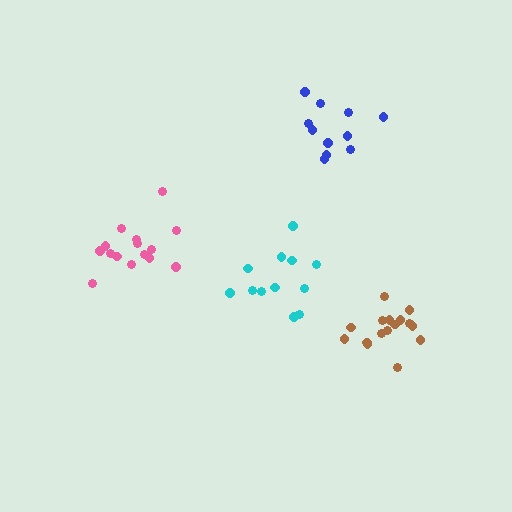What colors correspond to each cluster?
The clusters are colored: blue, pink, brown, cyan.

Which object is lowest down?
The brown cluster is bottommost.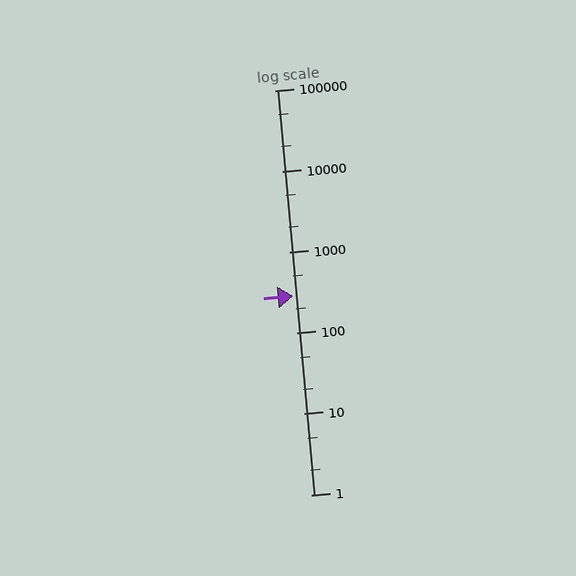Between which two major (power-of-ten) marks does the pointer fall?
The pointer is between 100 and 1000.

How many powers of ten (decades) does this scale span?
The scale spans 5 decades, from 1 to 100000.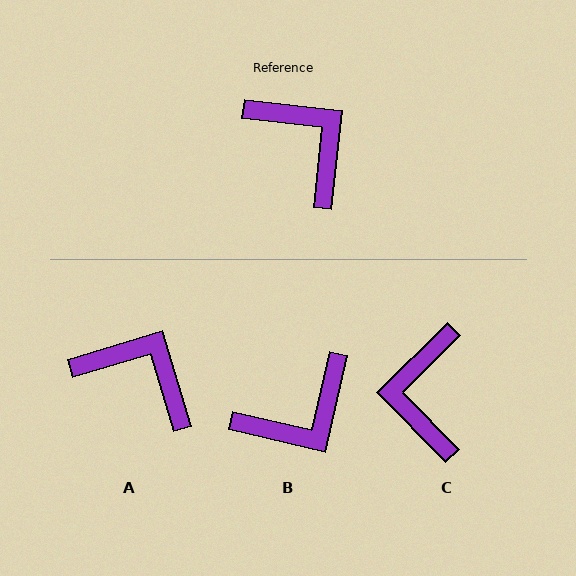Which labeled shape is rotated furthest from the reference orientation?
C, about 141 degrees away.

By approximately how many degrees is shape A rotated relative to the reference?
Approximately 23 degrees counter-clockwise.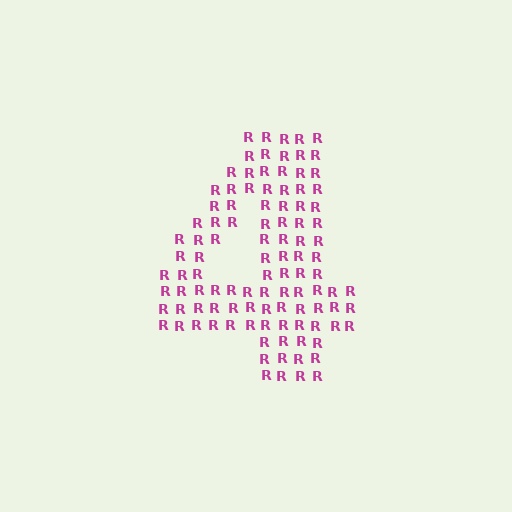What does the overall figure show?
The overall figure shows the digit 4.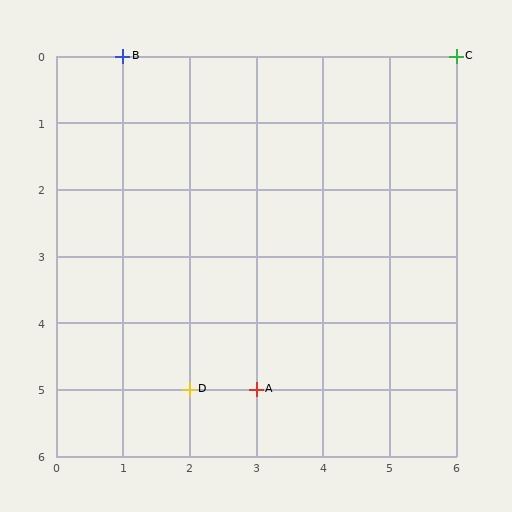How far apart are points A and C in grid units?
Points A and C are 3 columns and 5 rows apart (about 5.8 grid units diagonally).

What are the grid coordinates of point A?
Point A is at grid coordinates (3, 5).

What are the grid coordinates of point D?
Point D is at grid coordinates (2, 5).